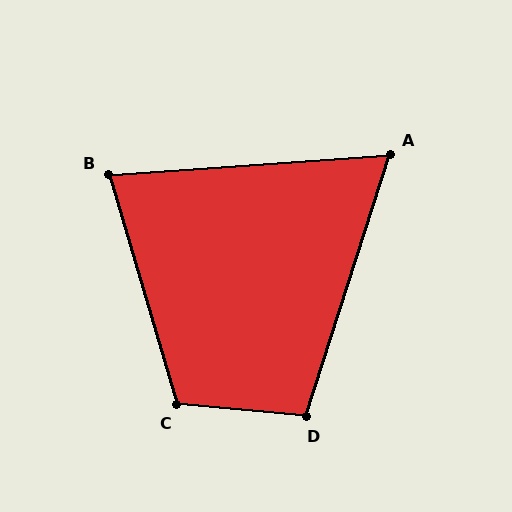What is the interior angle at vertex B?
Approximately 78 degrees (acute).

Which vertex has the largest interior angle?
C, at approximately 112 degrees.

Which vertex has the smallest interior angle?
A, at approximately 68 degrees.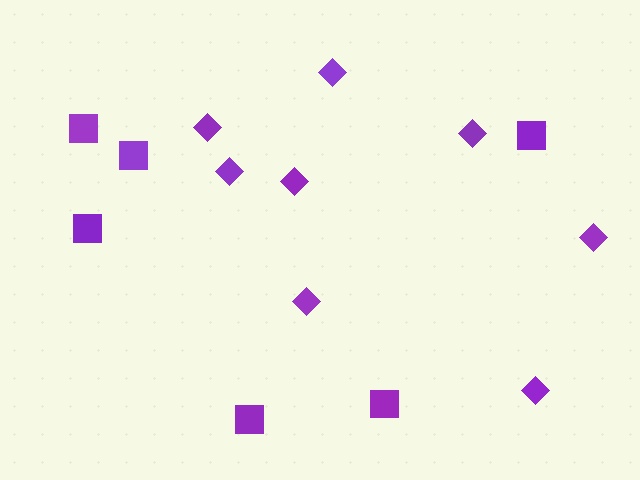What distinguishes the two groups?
There are 2 groups: one group of squares (6) and one group of diamonds (8).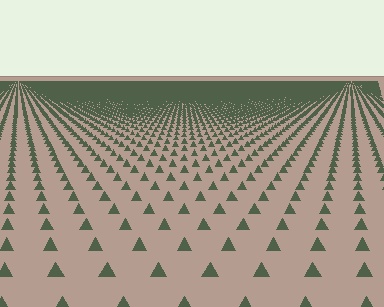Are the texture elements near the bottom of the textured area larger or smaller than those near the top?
Larger. Near the bottom, elements are closer to the viewer and appear at a bigger on-screen size.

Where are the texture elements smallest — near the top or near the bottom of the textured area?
Near the top.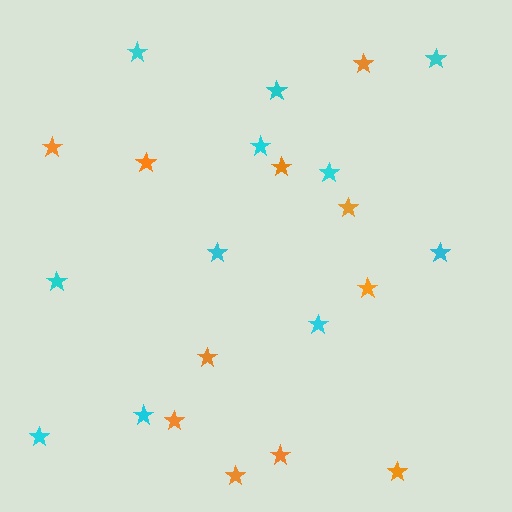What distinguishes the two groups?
There are 2 groups: one group of cyan stars (11) and one group of orange stars (11).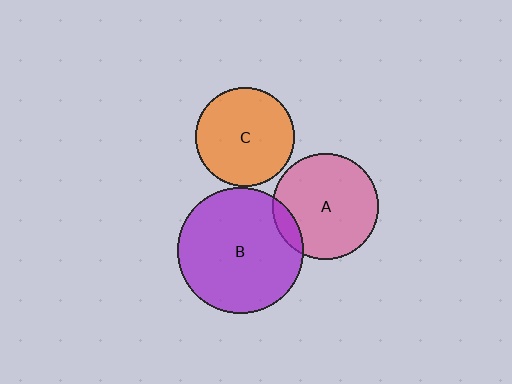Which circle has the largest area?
Circle B (purple).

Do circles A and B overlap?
Yes.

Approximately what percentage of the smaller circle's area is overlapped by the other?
Approximately 10%.